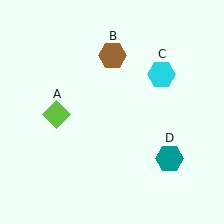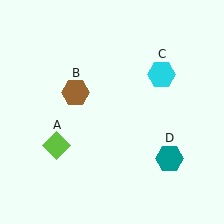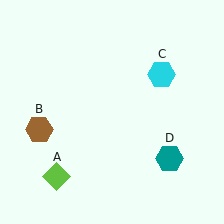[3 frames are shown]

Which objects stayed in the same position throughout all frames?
Cyan hexagon (object C) and teal hexagon (object D) remained stationary.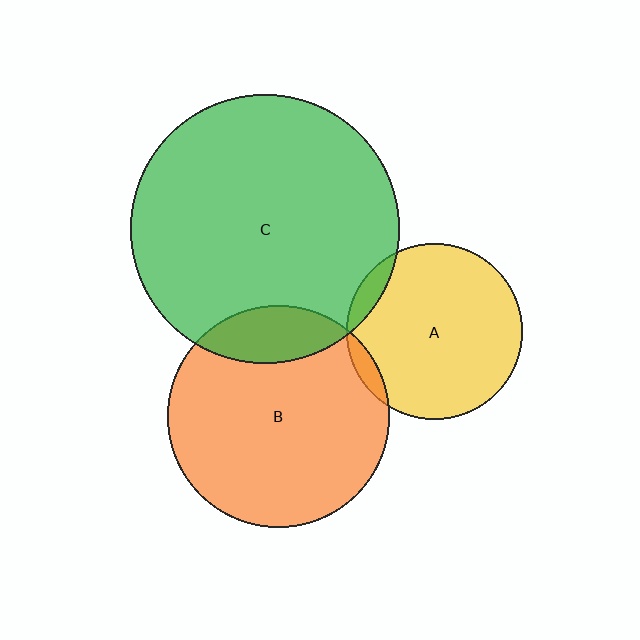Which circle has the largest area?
Circle C (green).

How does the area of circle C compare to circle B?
Approximately 1.5 times.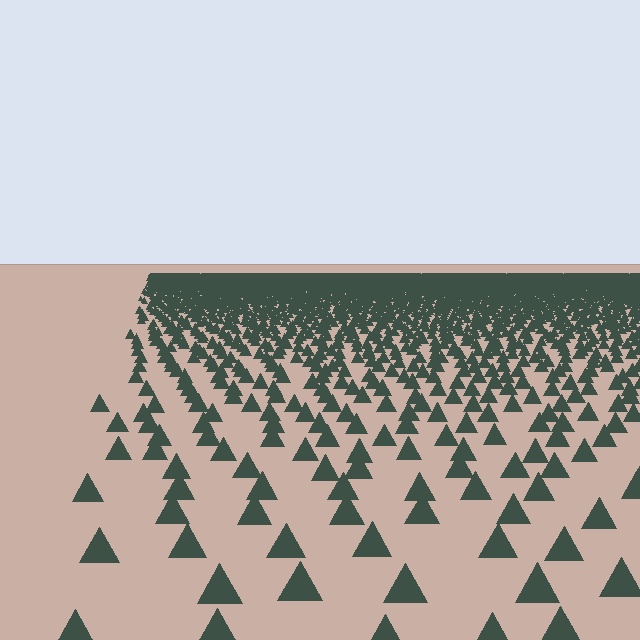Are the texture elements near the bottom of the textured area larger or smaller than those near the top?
Larger. Near the bottom, elements are closer to the viewer and appear at a bigger on-screen size.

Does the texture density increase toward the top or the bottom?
Density increases toward the top.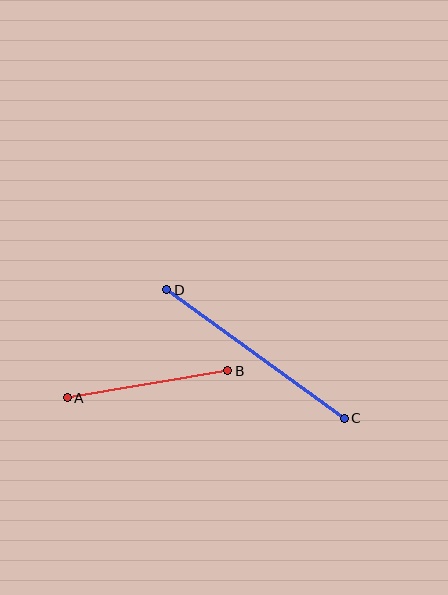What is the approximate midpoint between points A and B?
The midpoint is at approximately (147, 384) pixels.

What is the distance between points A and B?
The distance is approximately 163 pixels.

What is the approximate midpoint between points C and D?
The midpoint is at approximately (255, 354) pixels.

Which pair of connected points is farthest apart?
Points C and D are farthest apart.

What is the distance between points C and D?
The distance is approximately 219 pixels.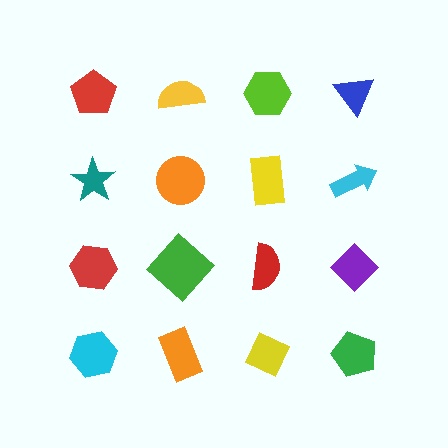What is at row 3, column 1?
A red hexagon.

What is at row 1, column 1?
A red pentagon.